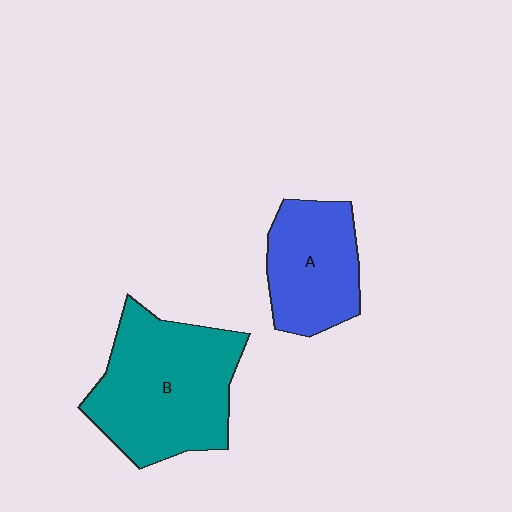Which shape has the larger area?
Shape B (teal).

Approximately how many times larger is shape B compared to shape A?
Approximately 1.6 times.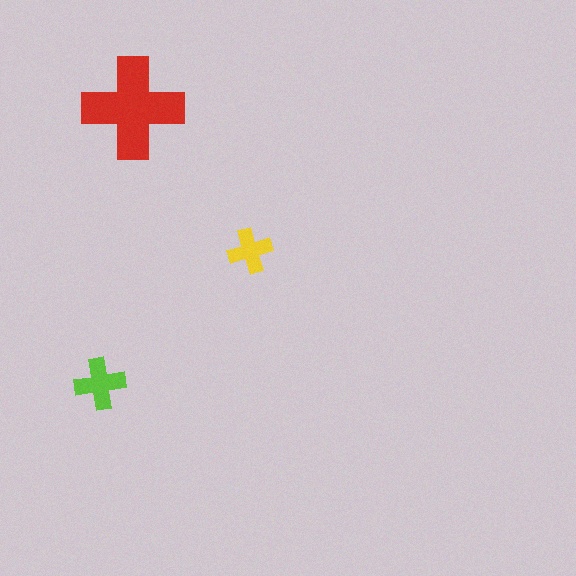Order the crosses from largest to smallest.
the red one, the lime one, the yellow one.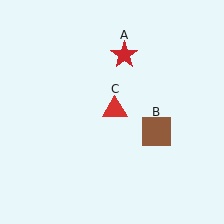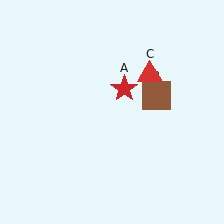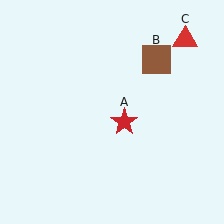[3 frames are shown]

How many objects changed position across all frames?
3 objects changed position: red star (object A), brown square (object B), red triangle (object C).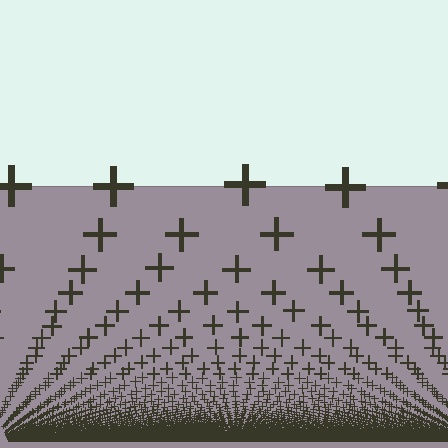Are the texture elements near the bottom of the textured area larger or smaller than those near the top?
Smaller. The gradient is inverted — elements near the bottom are smaller and denser.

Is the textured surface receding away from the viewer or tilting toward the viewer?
The surface appears to tilt toward the viewer. Texture elements get larger and sparser toward the top.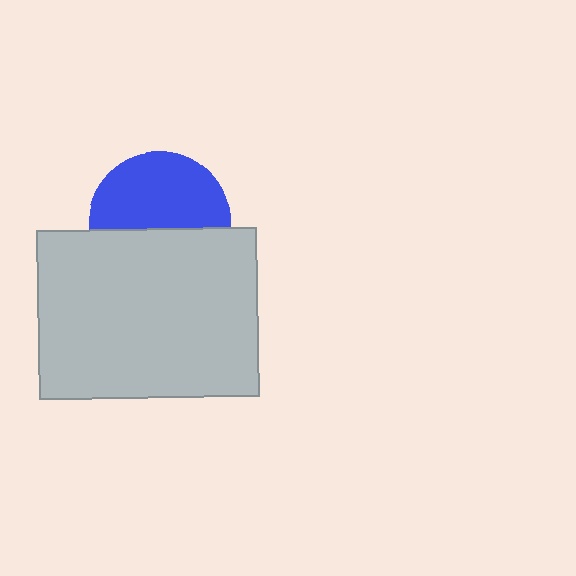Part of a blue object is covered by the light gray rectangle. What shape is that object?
It is a circle.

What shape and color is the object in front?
The object in front is a light gray rectangle.